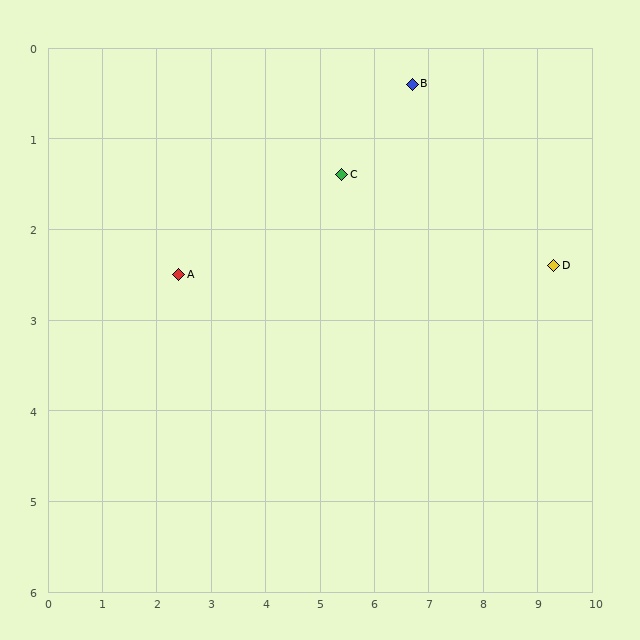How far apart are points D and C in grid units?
Points D and C are about 4.0 grid units apart.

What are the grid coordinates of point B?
Point B is at approximately (6.7, 0.4).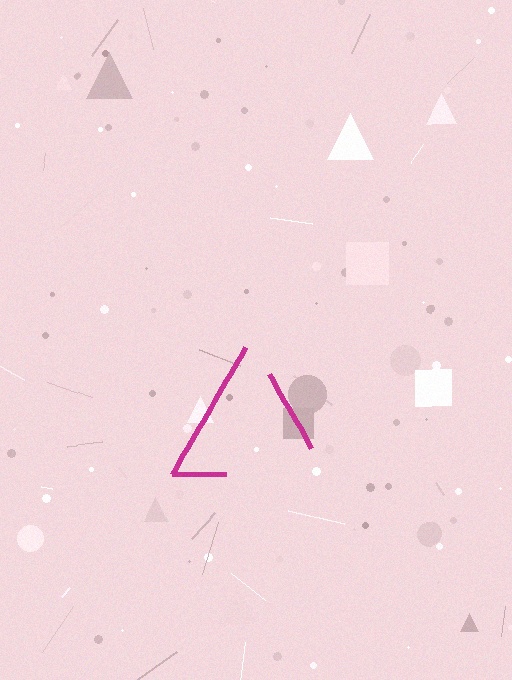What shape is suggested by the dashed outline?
The dashed outline suggests a triangle.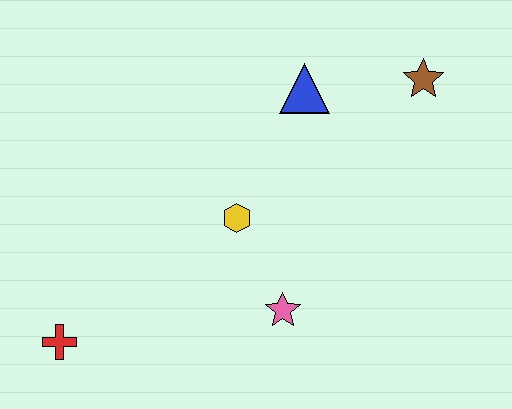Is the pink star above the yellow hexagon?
No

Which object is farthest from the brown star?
The red cross is farthest from the brown star.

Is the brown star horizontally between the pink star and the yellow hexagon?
No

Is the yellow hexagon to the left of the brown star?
Yes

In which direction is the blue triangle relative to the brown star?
The blue triangle is to the left of the brown star.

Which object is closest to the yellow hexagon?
The pink star is closest to the yellow hexagon.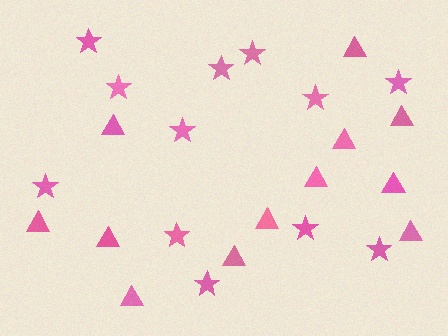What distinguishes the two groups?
There are 2 groups: one group of stars (12) and one group of triangles (12).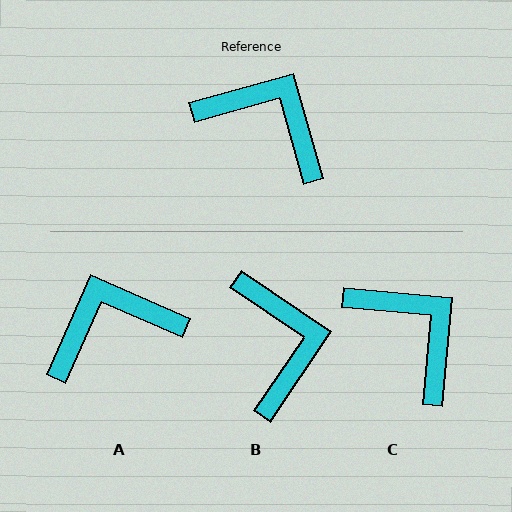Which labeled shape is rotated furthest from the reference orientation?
A, about 51 degrees away.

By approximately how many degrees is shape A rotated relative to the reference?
Approximately 51 degrees counter-clockwise.